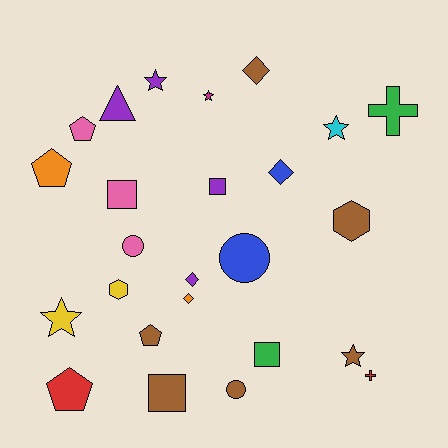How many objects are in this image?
There are 25 objects.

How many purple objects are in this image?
There are 4 purple objects.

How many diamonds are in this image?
There are 4 diamonds.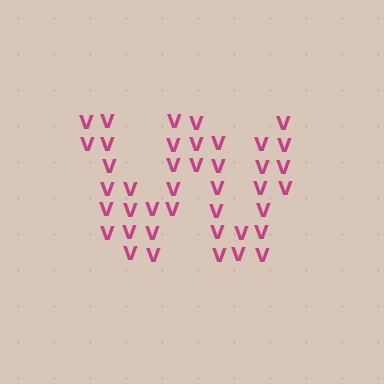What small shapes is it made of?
It is made of small letter V's.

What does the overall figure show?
The overall figure shows the letter W.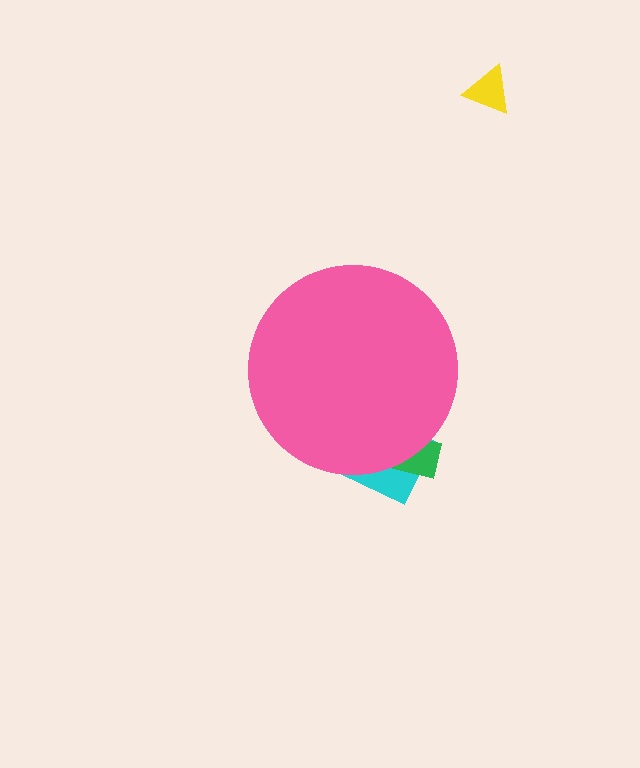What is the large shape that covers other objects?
A pink circle.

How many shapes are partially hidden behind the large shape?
2 shapes are partially hidden.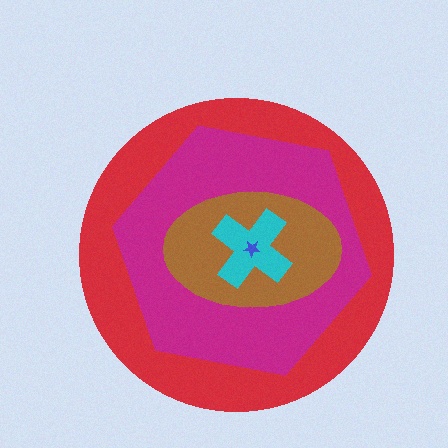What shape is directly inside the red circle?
The magenta hexagon.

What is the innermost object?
The blue star.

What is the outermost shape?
The red circle.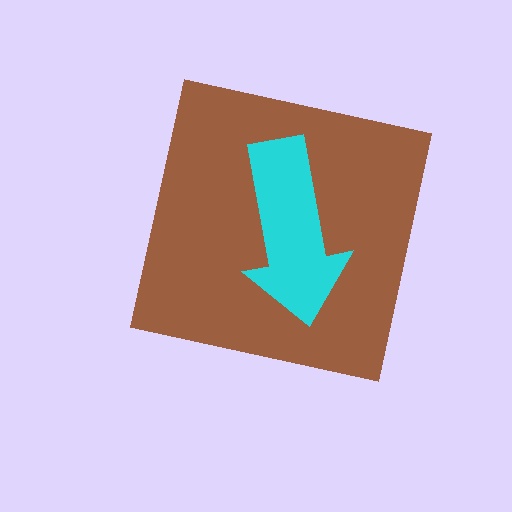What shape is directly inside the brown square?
The cyan arrow.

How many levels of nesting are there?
2.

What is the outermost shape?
The brown square.